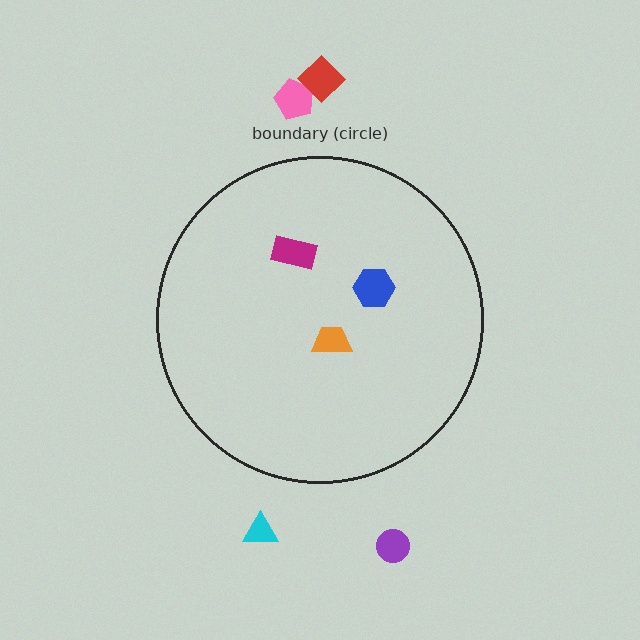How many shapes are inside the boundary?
3 inside, 4 outside.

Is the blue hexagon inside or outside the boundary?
Inside.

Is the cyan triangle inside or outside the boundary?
Outside.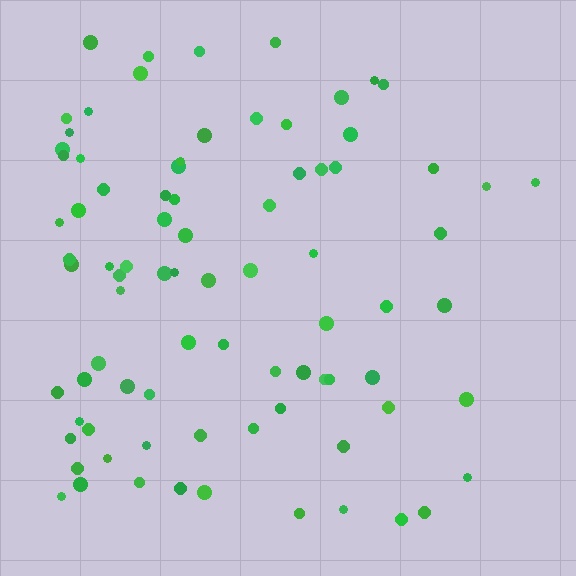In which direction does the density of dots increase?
From right to left, with the left side densest.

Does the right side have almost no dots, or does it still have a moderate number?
Still a moderate number, just noticeably fewer than the left.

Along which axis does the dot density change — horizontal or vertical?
Horizontal.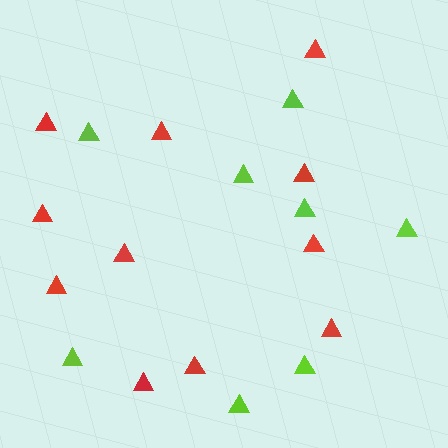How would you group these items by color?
There are 2 groups: one group of red triangles (11) and one group of lime triangles (8).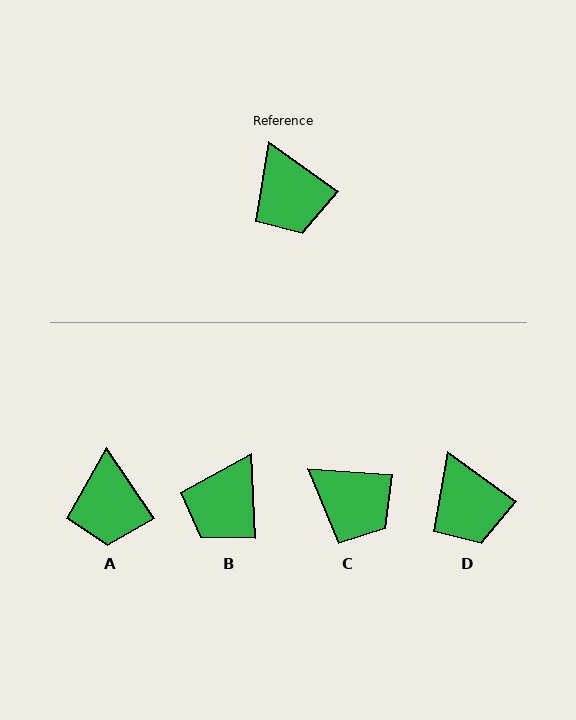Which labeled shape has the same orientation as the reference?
D.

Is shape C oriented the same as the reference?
No, it is off by about 32 degrees.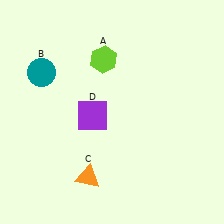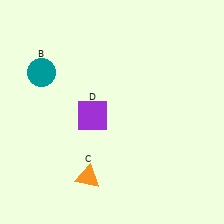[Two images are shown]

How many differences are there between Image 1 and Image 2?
There is 1 difference between the two images.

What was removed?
The lime hexagon (A) was removed in Image 2.